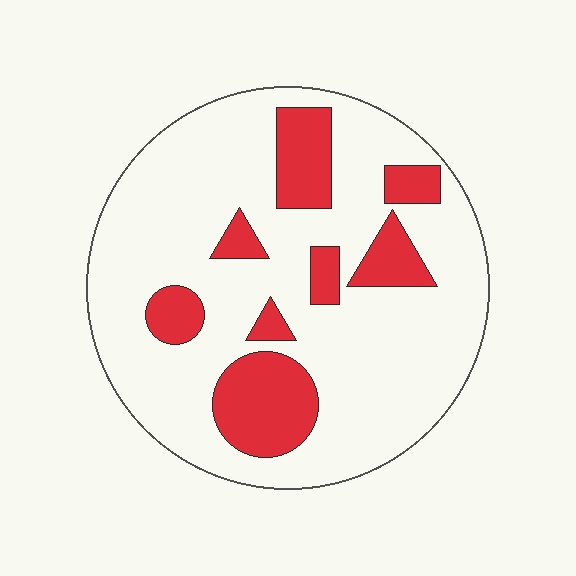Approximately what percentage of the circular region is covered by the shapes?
Approximately 20%.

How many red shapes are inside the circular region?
8.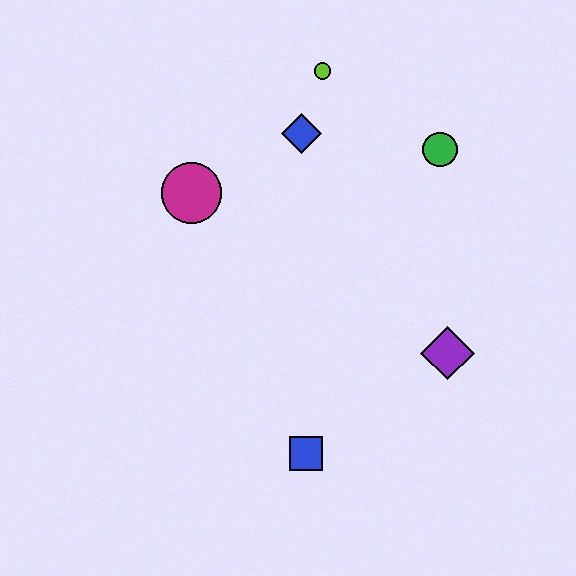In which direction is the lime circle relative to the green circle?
The lime circle is to the left of the green circle.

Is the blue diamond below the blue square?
No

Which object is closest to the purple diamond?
The blue square is closest to the purple diamond.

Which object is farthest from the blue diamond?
The blue square is farthest from the blue diamond.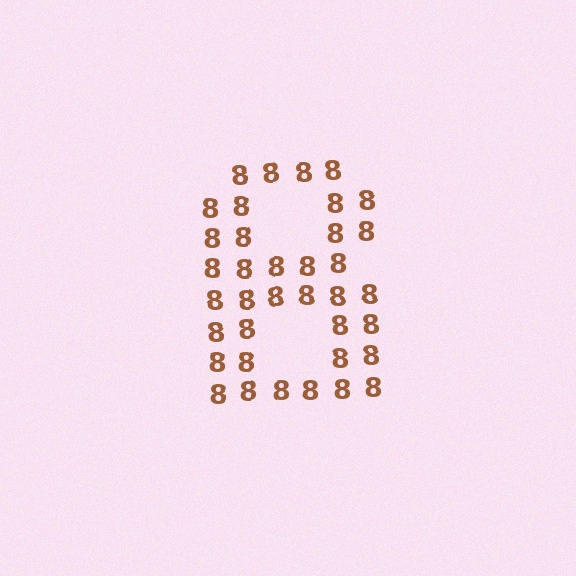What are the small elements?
The small elements are digit 8's.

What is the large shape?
The large shape is the digit 8.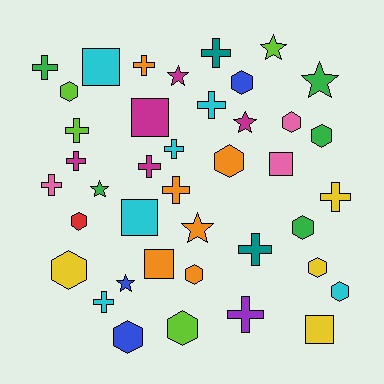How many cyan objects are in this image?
There are 6 cyan objects.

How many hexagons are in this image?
There are 13 hexagons.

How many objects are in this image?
There are 40 objects.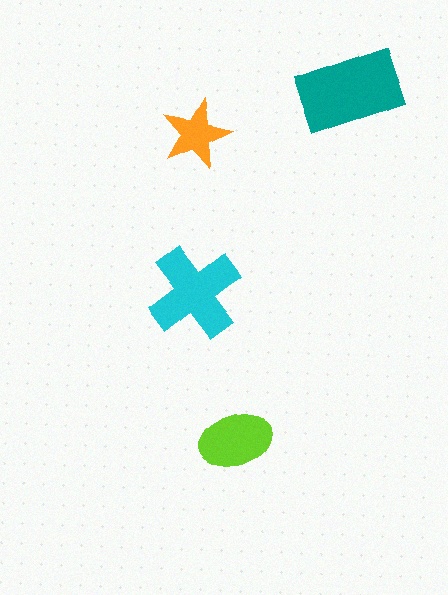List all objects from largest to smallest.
The teal rectangle, the cyan cross, the lime ellipse, the orange star.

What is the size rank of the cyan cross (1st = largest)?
2nd.